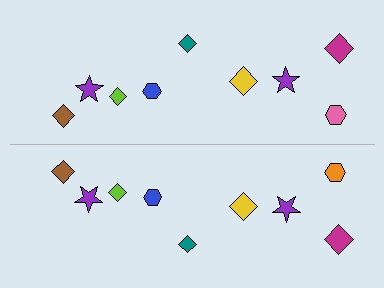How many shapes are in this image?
There are 18 shapes in this image.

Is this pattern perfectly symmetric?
No, the pattern is not perfectly symmetric. The orange hexagon on the bottom side breaks the symmetry — its mirror counterpart is pink.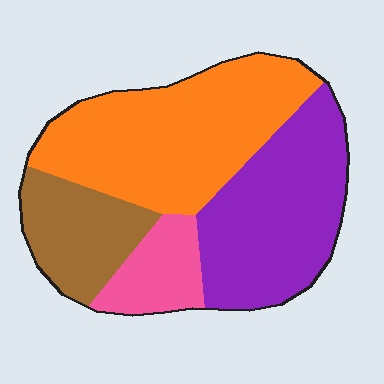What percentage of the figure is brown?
Brown covers 17% of the figure.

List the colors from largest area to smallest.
From largest to smallest: orange, purple, brown, pink.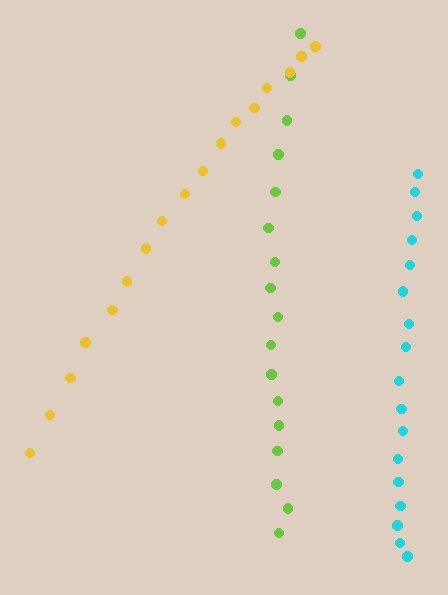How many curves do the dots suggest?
There are 3 distinct paths.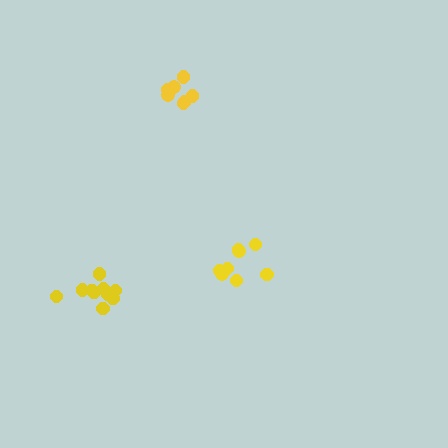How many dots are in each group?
Group 1: 10 dots, Group 2: 7 dots, Group 3: 8 dots (25 total).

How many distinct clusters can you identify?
There are 3 distinct clusters.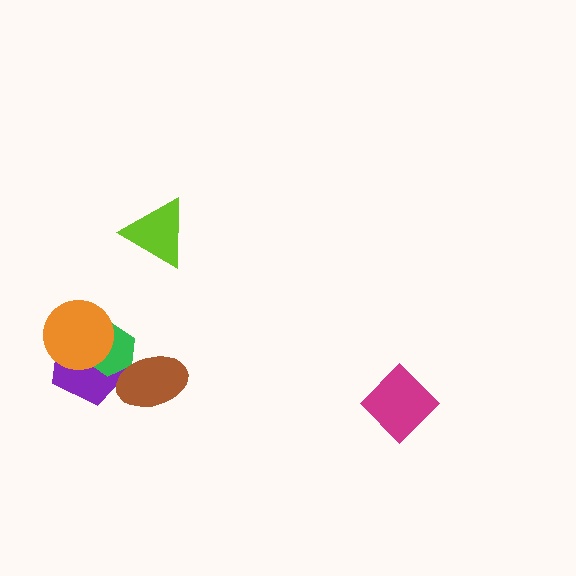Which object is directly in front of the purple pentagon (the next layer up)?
The green hexagon is directly in front of the purple pentagon.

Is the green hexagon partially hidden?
Yes, it is partially covered by another shape.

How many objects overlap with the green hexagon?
3 objects overlap with the green hexagon.